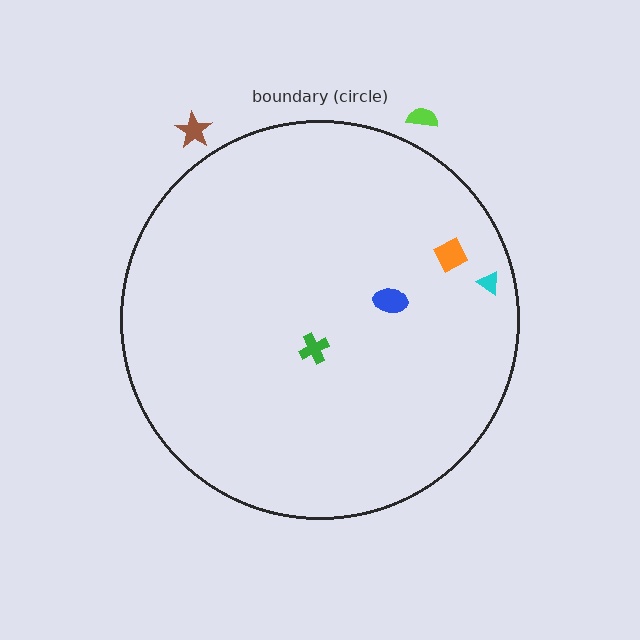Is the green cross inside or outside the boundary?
Inside.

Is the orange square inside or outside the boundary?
Inside.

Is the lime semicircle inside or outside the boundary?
Outside.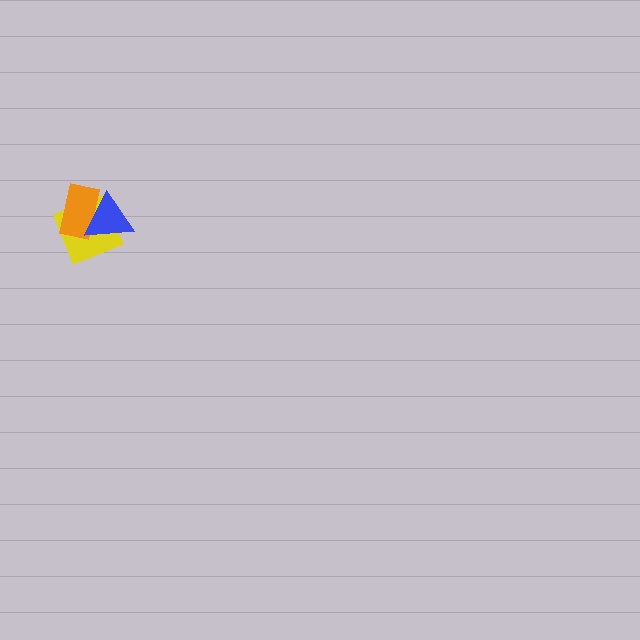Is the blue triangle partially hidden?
No, no other shape covers it.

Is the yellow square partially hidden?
Yes, it is partially covered by another shape.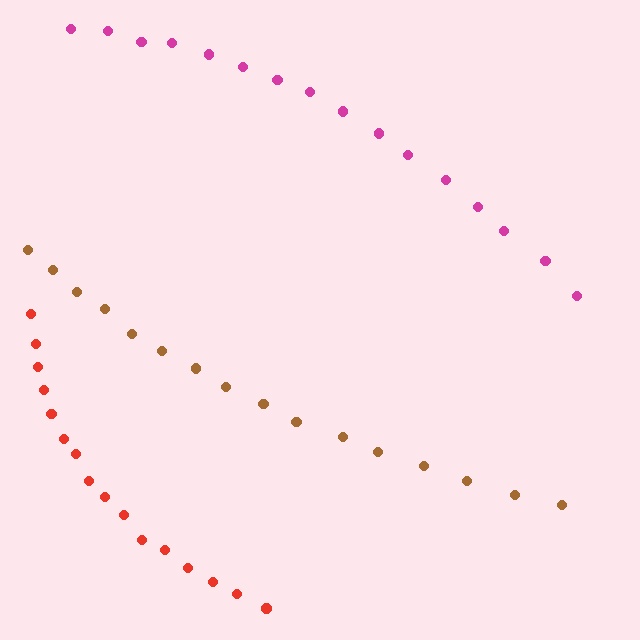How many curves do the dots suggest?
There are 3 distinct paths.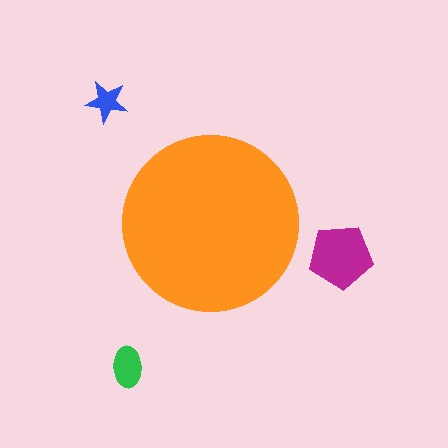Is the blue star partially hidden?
No, the blue star is fully visible.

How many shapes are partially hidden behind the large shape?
0 shapes are partially hidden.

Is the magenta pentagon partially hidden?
No, the magenta pentagon is fully visible.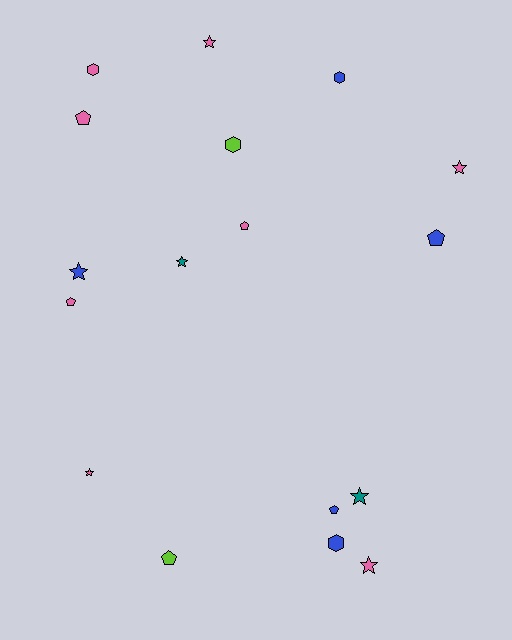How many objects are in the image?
There are 17 objects.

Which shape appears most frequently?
Star, with 7 objects.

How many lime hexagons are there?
There is 1 lime hexagon.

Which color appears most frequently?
Pink, with 8 objects.